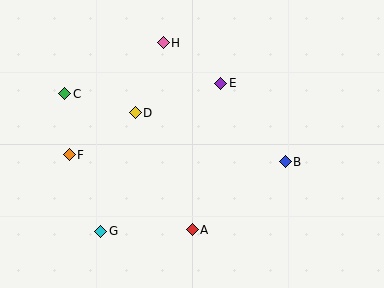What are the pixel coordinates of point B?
Point B is at (285, 162).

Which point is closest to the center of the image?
Point D at (135, 113) is closest to the center.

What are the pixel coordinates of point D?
Point D is at (135, 113).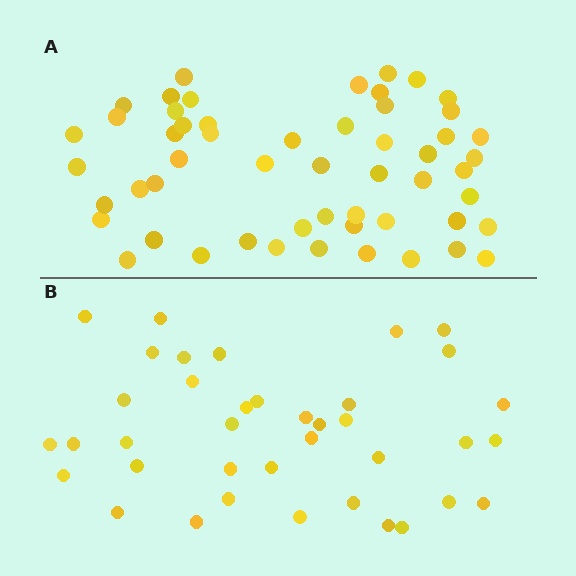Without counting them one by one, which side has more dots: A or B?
Region A (the top region) has more dots.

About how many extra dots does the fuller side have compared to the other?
Region A has approximately 15 more dots than region B.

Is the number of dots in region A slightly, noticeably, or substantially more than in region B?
Region A has noticeably more, but not dramatically so. The ratio is roughly 1.4 to 1.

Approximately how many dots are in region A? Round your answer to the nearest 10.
About 50 dots. (The exact count is 54, which rounds to 50.)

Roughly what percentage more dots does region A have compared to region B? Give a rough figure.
About 40% more.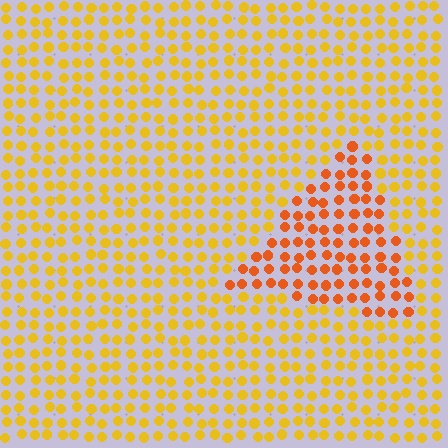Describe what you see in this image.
The image is filled with small yellow elements in a uniform arrangement. A triangle-shaped region is visible where the elements are tinted to a slightly different hue, forming a subtle color boundary.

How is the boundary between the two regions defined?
The boundary is defined purely by a slight shift in hue (about 30 degrees). Spacing, size, and orientation are identical on both sides.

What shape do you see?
I see a triangle.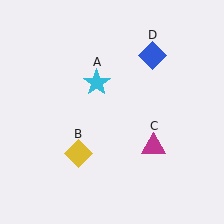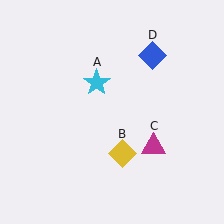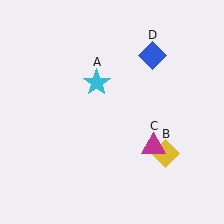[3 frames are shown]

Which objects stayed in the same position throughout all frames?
Cyan star (object A) and magenta triangle (object C) and blue diamond (object D) remained stationary.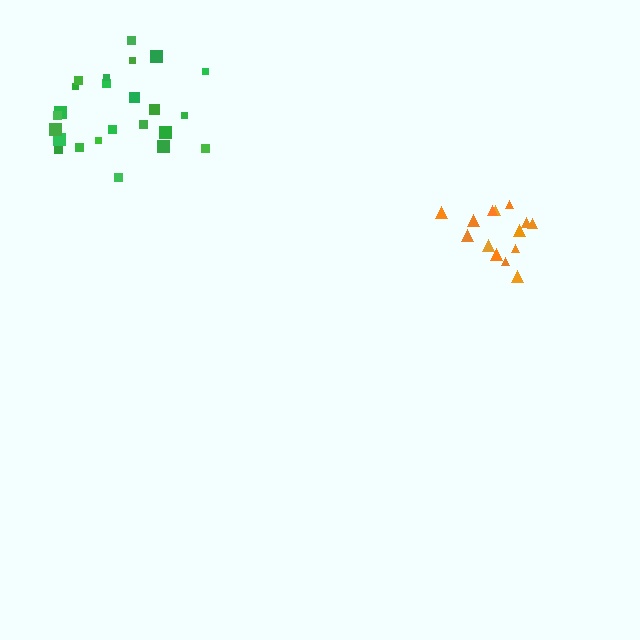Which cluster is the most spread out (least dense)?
Green.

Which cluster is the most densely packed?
Orange.